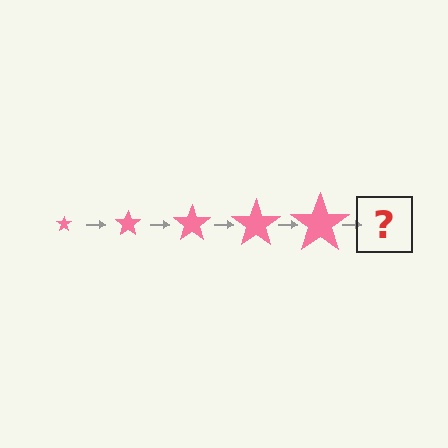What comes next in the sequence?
The next element should be a pink star, larger than the previous one.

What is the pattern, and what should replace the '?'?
The pattern is that the star gets progressively larger each step. The '?' should be a pink star, larger than the previous one.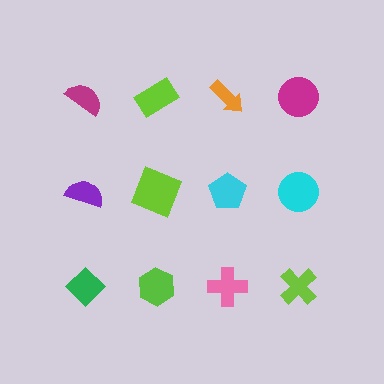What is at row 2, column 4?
A cyan circle.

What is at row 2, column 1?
A purple semicircle.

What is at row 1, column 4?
A magenta circle.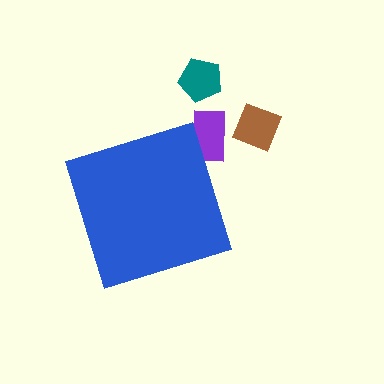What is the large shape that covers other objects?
A blue diamond.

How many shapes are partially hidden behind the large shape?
1 shape is partially hidden.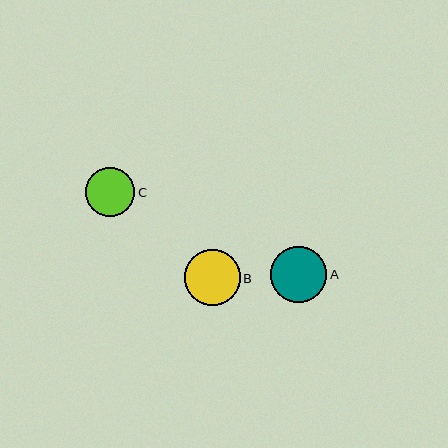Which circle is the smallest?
Circle C is the smallest with a size of approximately 49 pixels.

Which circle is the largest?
Circle A is the largest with a size of approximately 56 pixels.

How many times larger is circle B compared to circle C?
Circle B is approximately 1.1 times the size of circle C.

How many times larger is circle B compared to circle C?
Circle B is approximately 1.1 times the size of circle C.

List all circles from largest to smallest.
From largest to smallest: A, B, C.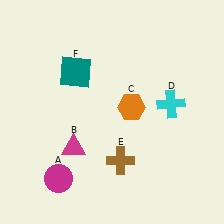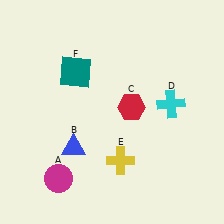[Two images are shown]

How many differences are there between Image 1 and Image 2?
There are 3 differences between the two images.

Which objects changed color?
B changed from magenta to blue. C changed from orange to red. E changed from brown to yellow.